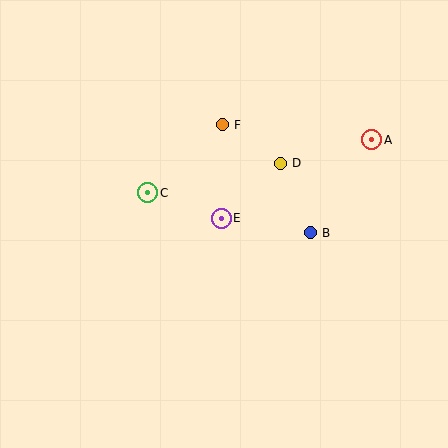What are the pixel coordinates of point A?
Point A is at (372, 140).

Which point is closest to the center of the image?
Point E at (221, 218) is closest to the center.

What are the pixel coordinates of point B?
Point B is at (310, 233).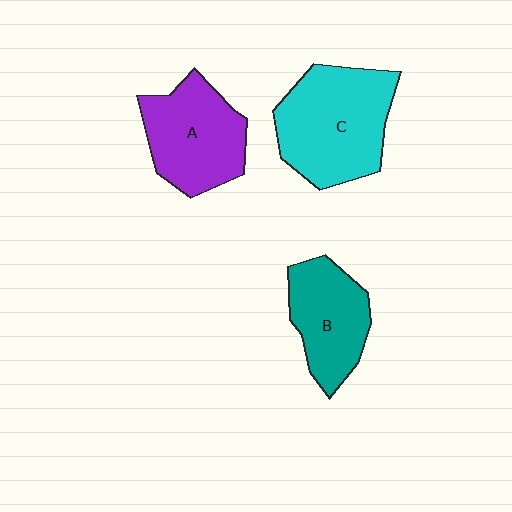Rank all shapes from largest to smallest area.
From largest to smallest: C (cyan), A (purple), B (teal).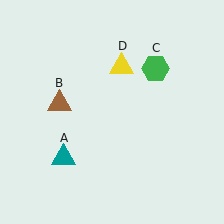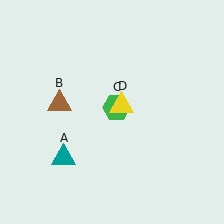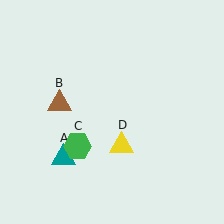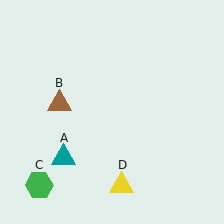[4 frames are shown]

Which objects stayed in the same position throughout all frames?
Teal triangle (object A) and brown triangle (object B) remained stationary.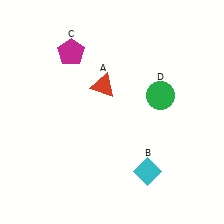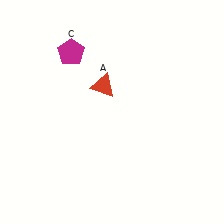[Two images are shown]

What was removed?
The green circle (D), the cyan diamond (B) were removed in Image 2.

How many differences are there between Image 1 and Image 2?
There are 2 differences between the two images.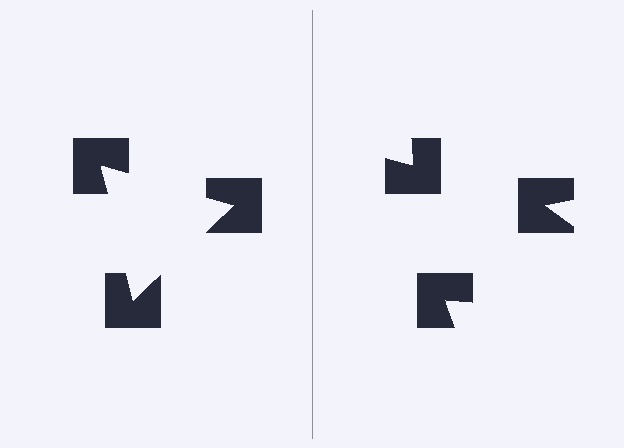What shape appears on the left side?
An illusory triangle.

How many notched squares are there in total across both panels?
6 — 3 on each side.